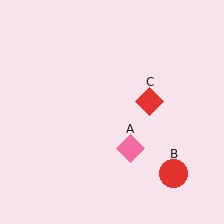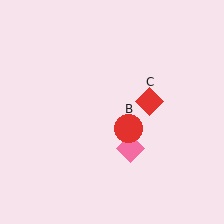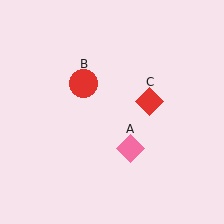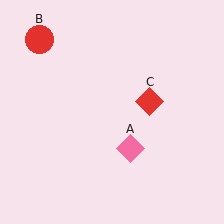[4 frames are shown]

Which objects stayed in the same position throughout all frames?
Pink diamond (object A) and red diamond (object C) remained stationary.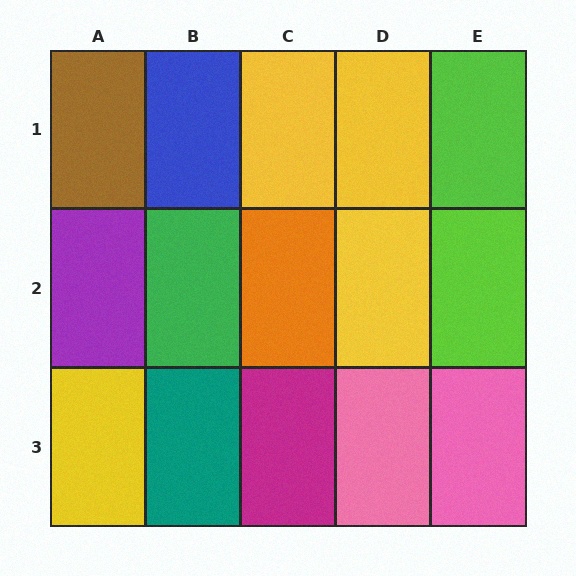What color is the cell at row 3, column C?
Magenta.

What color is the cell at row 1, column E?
Lime.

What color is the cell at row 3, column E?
Pink.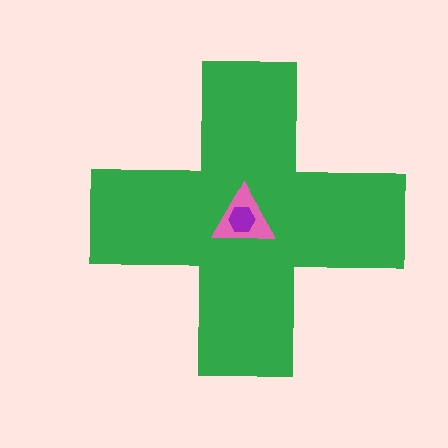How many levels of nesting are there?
3.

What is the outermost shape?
The green cross.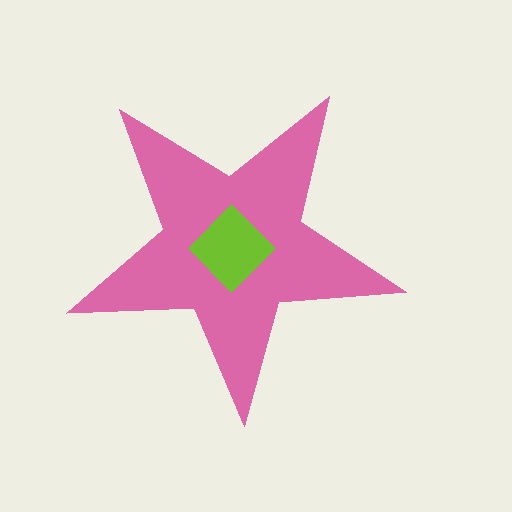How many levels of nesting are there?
2.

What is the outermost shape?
The pink star.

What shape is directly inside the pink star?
The lime diamond.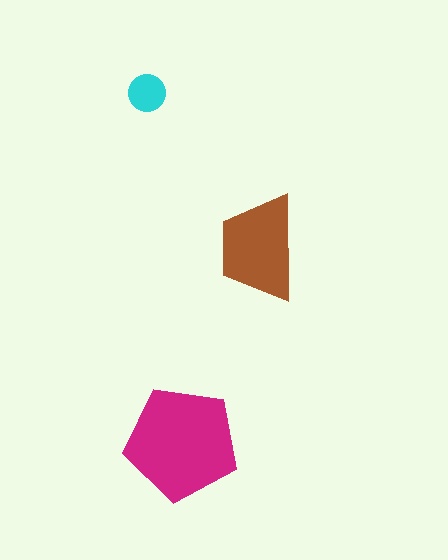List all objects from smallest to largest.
The cyan circle, the brown trapezoid, the magenta pentagon.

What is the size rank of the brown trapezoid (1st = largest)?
2nd.